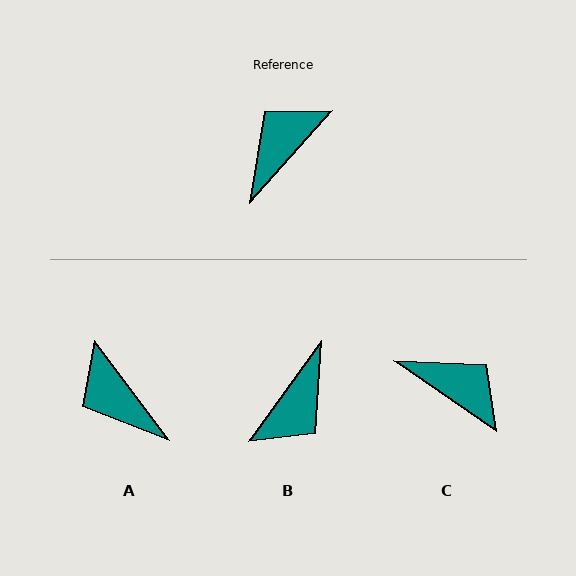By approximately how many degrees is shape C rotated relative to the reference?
Approximately 83 degrees clockwise.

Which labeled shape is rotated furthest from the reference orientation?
B, about 174 degrees away.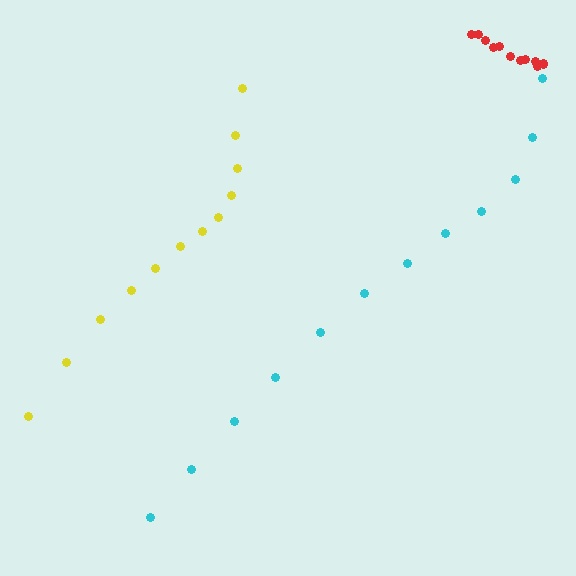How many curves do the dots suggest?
There are 3 distinct paths.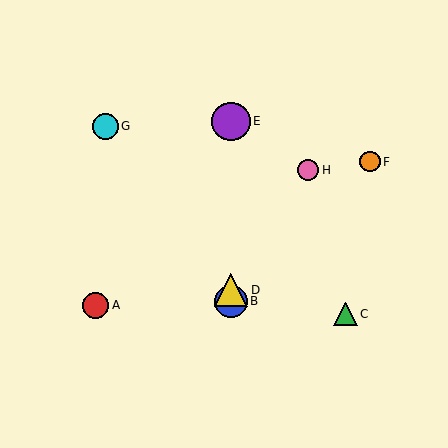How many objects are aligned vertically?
3 objects (B, D, E) are aligned vertically.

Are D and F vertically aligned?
No, D is at x≈231 and F is at x≈370.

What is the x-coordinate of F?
Object F is at x≈370.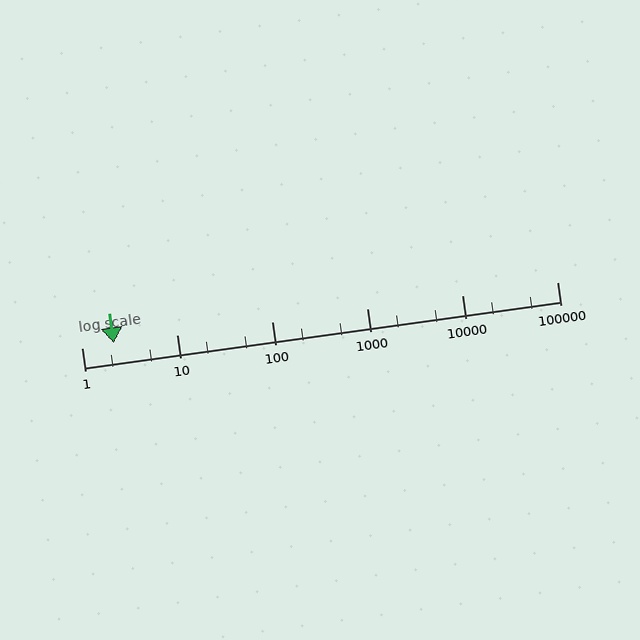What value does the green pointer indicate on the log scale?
The pointer indicates approximately 2.2.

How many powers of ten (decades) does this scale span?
The scale spans 5 decades, from 1 to 100000.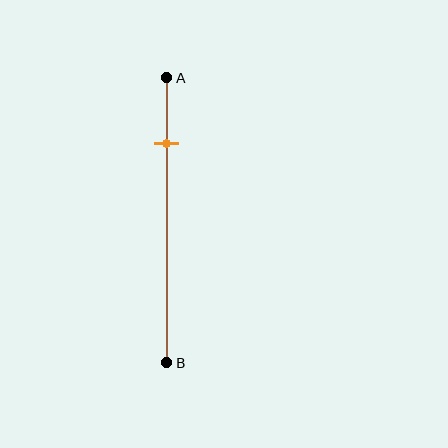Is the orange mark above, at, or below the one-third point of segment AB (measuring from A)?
The orange mark is above the one-third point of segment AB.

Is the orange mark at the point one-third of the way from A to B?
No, the mark is at about 25% from A, not at the 33% one-third point.